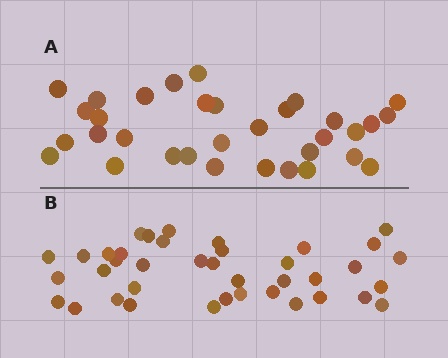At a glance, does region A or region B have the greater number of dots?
Region B (the bottom region) has more dots.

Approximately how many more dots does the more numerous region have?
Region B has about 6 more dots than region A.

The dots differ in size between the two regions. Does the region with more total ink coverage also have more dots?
No. Region A has more total ink coverage because its dots are larger, but region B actually contains more individual dots. Total area can be misleading — the number of items is what matters here.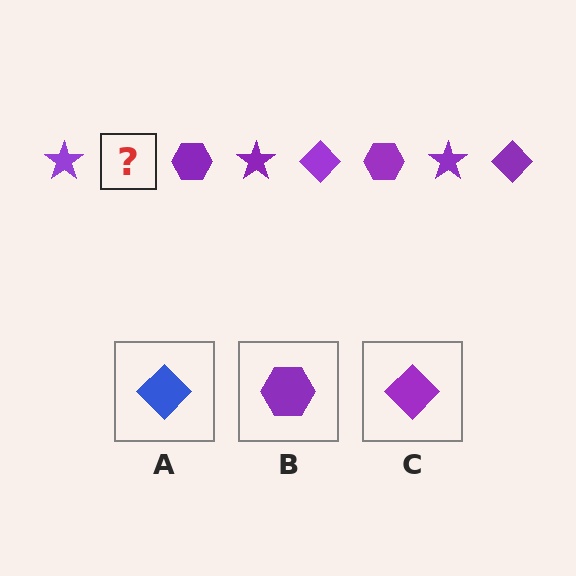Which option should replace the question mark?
Option C.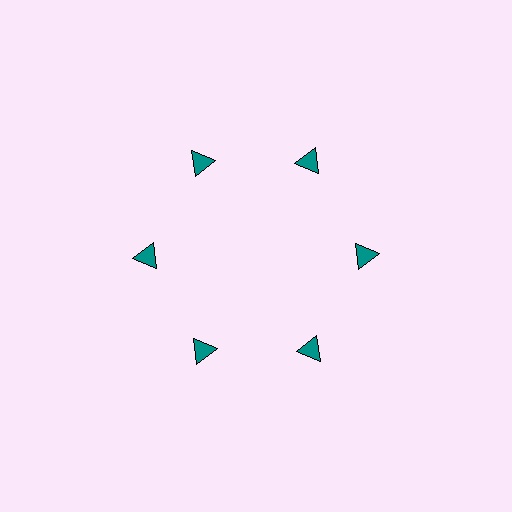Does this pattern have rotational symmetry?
Yes, this pattern has 6-fold rotational symmetry. It looks the same after rotating 60 degrees around the center.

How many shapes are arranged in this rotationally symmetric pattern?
There are 6 shapes, arranged in 6 groups of 1.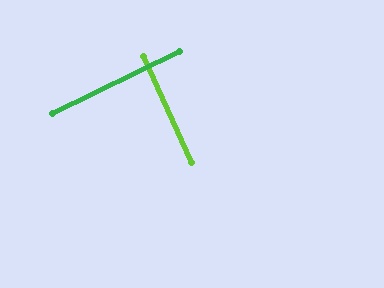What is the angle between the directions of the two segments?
Approximately 89 degrees.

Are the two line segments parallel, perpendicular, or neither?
Perpendicular — they meet at approximately 89°.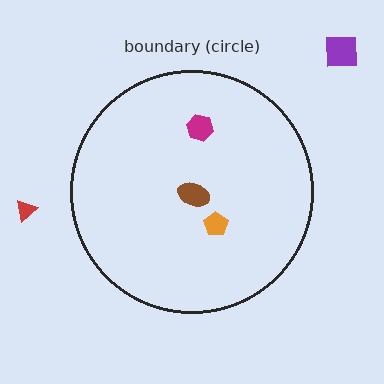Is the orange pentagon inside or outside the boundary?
Inside.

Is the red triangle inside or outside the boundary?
Outside.